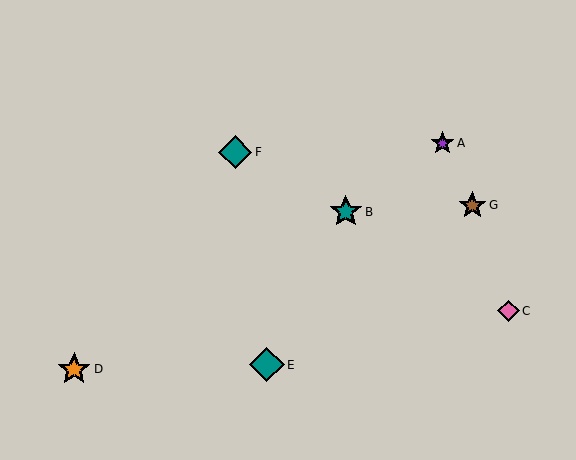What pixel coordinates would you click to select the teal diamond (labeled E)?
Click at (267, 365) to select the teal diamond E.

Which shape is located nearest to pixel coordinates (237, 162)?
The teal diamond (labeled F) at (235, 152) is nearest to that location.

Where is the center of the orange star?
The center of the orange star is at (74, 369).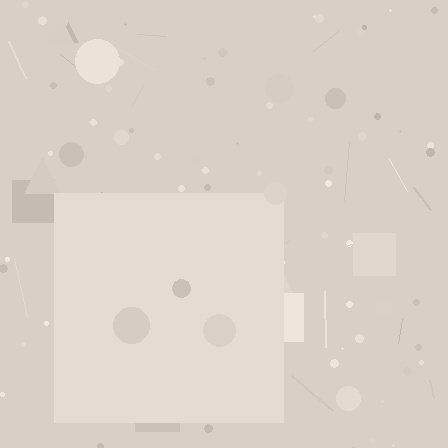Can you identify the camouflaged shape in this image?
The camouflaged shape is a square.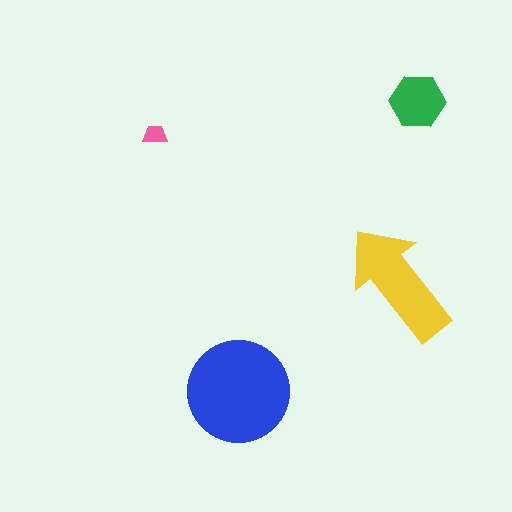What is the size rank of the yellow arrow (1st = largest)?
2nd.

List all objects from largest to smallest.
The blue circle, the yellow arrow, the green hexagon, the pink trapezoid.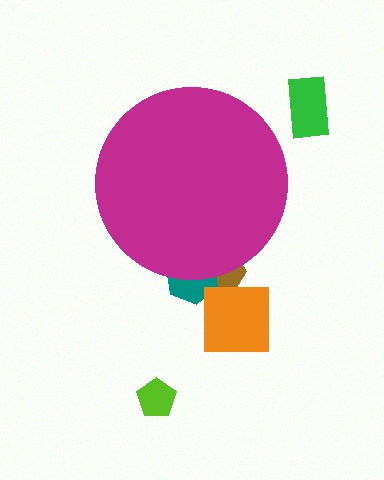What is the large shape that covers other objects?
A magenta circle.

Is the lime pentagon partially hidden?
No, the lime pentagon is fully visible.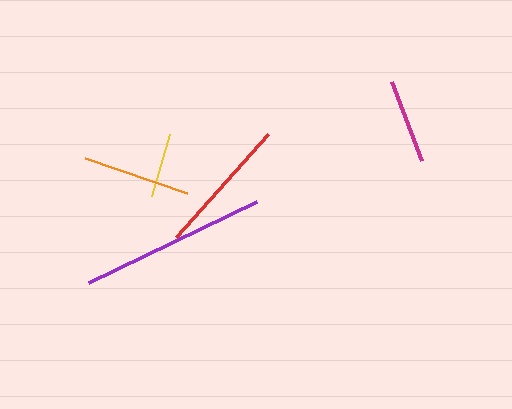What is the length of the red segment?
The red segment is approximately 138 pixels long.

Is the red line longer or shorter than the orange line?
The red line is longer than the orange line.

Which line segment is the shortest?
The yellow line is the shortest at approximately 65 pixels.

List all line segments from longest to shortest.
From longest to shortest: purple, red, orange, magenta, yellow.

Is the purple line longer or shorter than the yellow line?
The purple line is longer than the yellow line.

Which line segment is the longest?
The purple line is the longest at approximately 187 pixels.